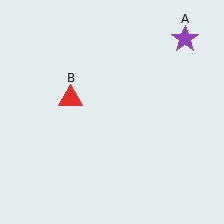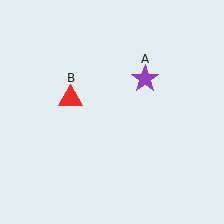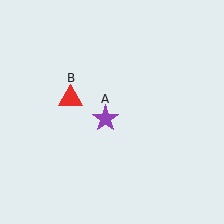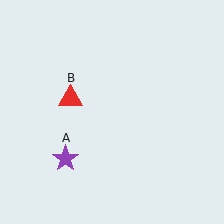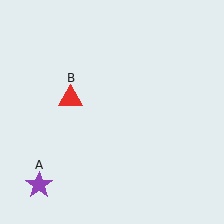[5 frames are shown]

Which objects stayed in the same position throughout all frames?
Red triangle (object B) remained stationary.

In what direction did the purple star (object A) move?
The purple star (object A) moved down and to the left.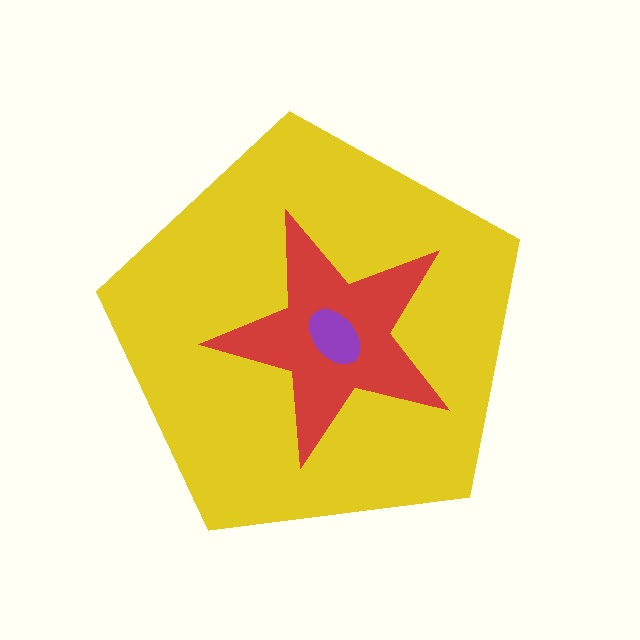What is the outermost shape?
The yellow pentagon.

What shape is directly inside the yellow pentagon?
The red star.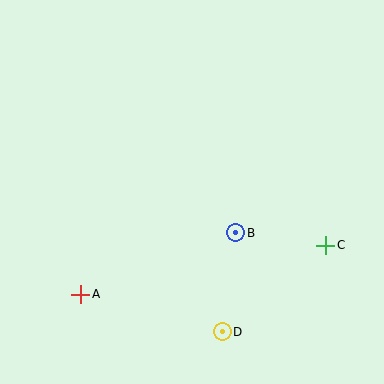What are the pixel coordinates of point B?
Point B is at (236, 233).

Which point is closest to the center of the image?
Point B at (236, 233) is closest to the center.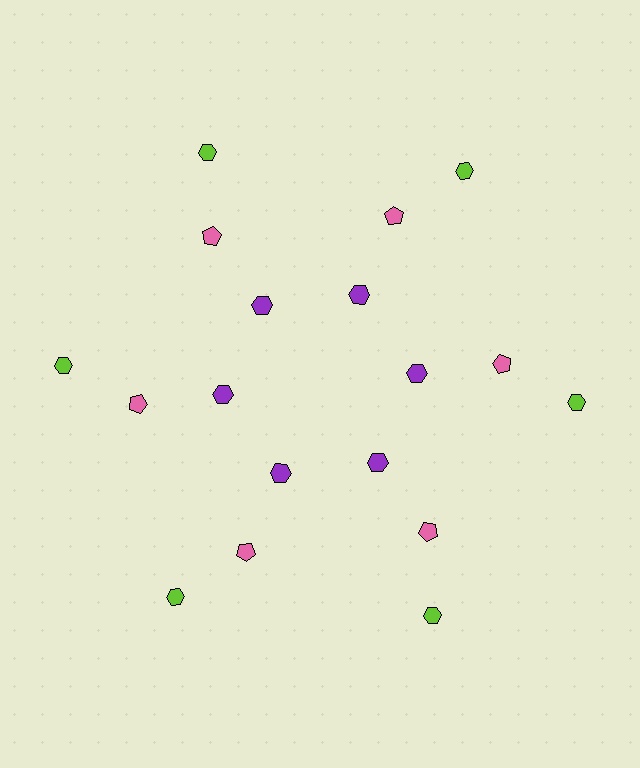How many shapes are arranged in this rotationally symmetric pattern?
There are 18 shapes, arranged in 6 groups of 3.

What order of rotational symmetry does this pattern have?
This pattern has 6-fold rotational symmetry.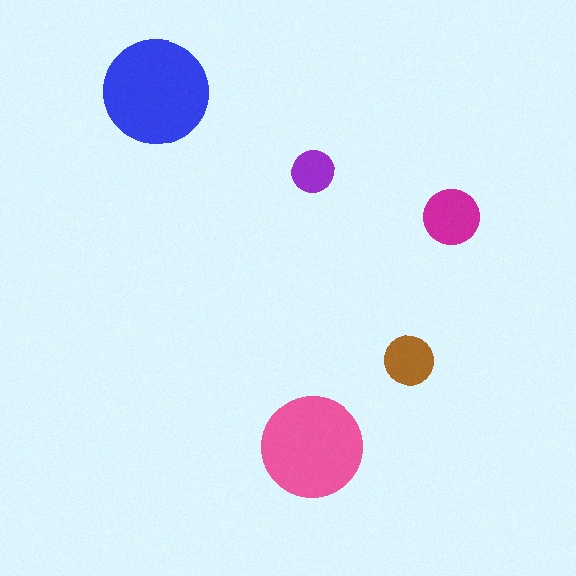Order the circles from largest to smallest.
the blue one, the pink one, the magenta one, the brown one, the purple one.